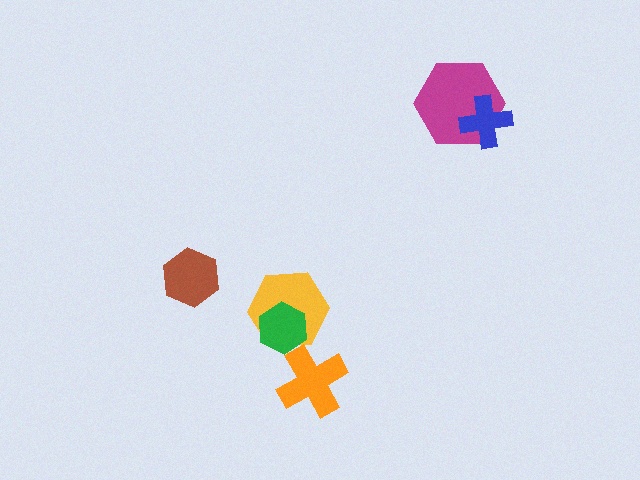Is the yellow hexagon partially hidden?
Yes, it is partially covered by another shape.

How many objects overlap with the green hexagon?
1 object overlaps with the green hexagon.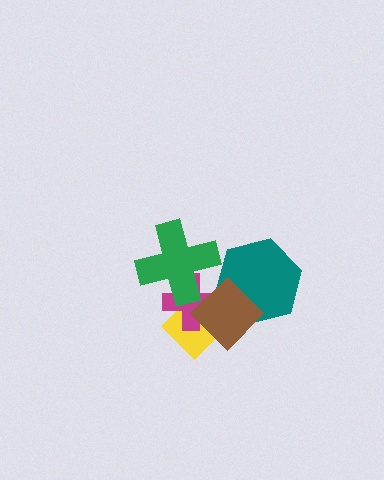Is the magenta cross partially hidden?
Yes, it is partially covered by another shape.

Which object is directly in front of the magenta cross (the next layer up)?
The brown diamond is directly in front of the magenta cross.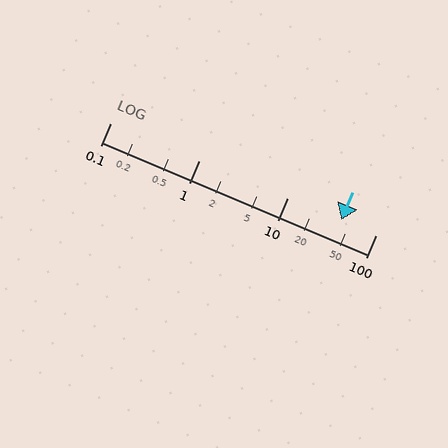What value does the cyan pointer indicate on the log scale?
The pointer indicates approximately 41.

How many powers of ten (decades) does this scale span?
The scale spans 3 decades, from 0.1 to 100.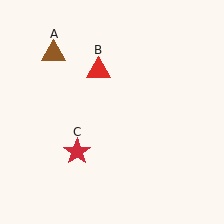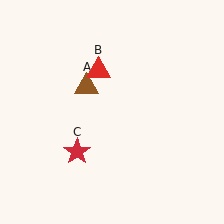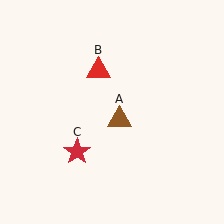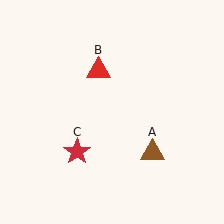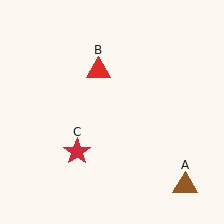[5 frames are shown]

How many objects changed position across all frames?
1 object changed position: brown triangle (object A).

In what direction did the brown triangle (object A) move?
The brown triangle (object A) moved down and to the right.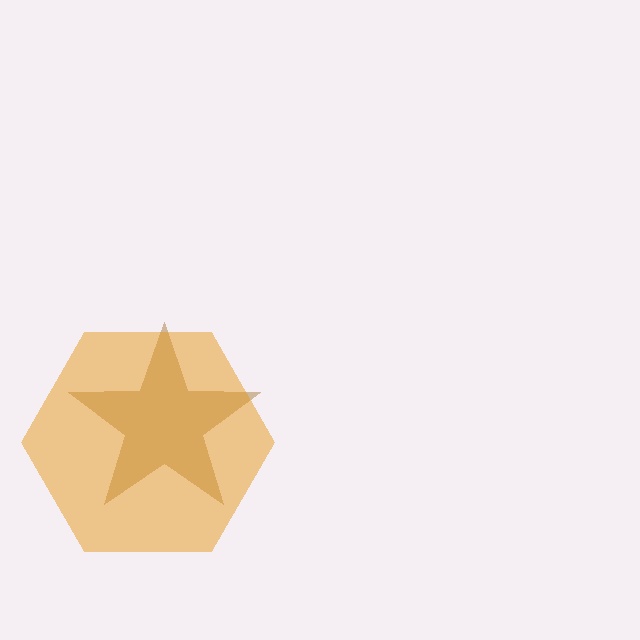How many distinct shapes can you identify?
There are 2 distinct shapes: a brown star, an orange hexagon.